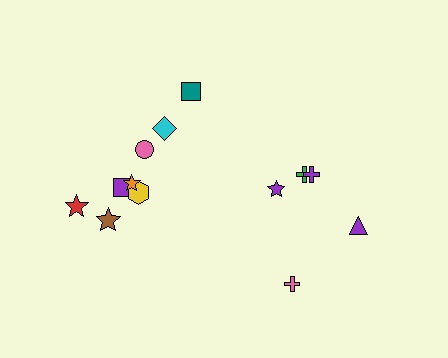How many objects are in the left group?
There are 8 objects.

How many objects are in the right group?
There are 5 objects.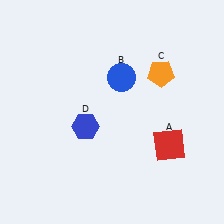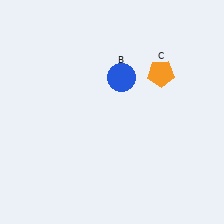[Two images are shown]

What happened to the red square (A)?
The red square (A) was removed in Image 2. It was in the bottom-right area of Image 1.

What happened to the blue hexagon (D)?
The blue hexagon (D) was removed in Image 2. It was in the bottom-left area of Image 1.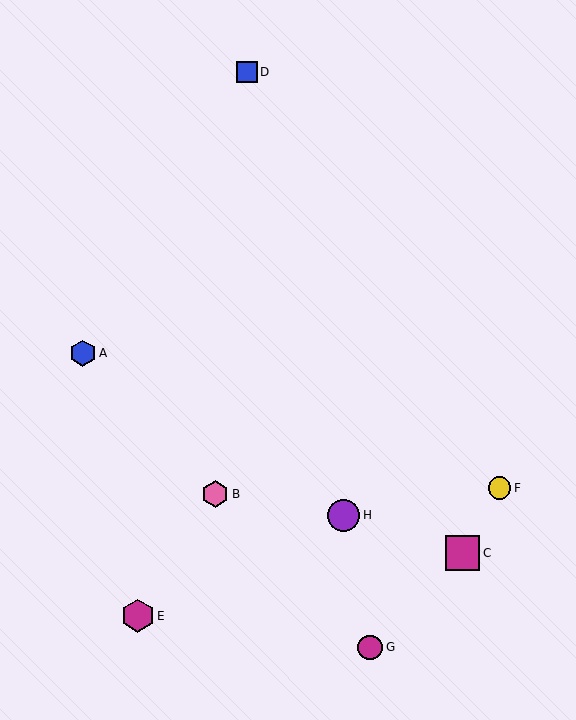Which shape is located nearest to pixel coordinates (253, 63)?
The blue square (labeled D) at (247, 72) is nearest to that location.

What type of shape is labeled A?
Shape A is a blue hexagon.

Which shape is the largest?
The magenta square (labeled C) is the largest.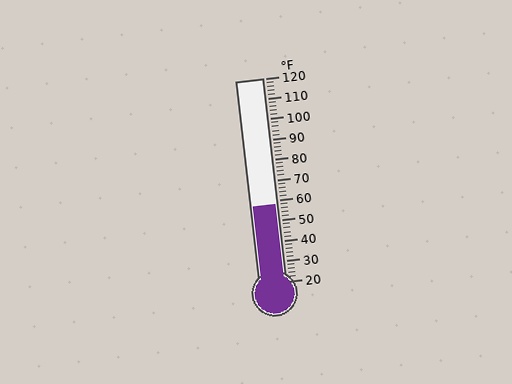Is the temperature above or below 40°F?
The temperature is above 40°F.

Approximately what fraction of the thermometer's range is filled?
The thermometer is filled to approximately 40% of its range.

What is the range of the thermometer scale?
The thermometer scale ranges from 20°F to 120°F.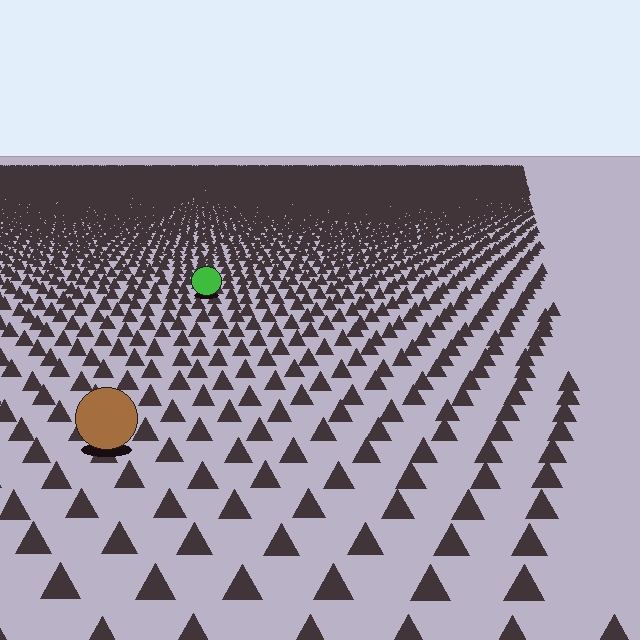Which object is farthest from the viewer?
The green circle is farthest from the viewer. It appears smaller and the ground texture around it is denser.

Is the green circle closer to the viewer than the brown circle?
No. The brown circle is closer — you can tell from the texture gradient: the ground texture is coarser near it.